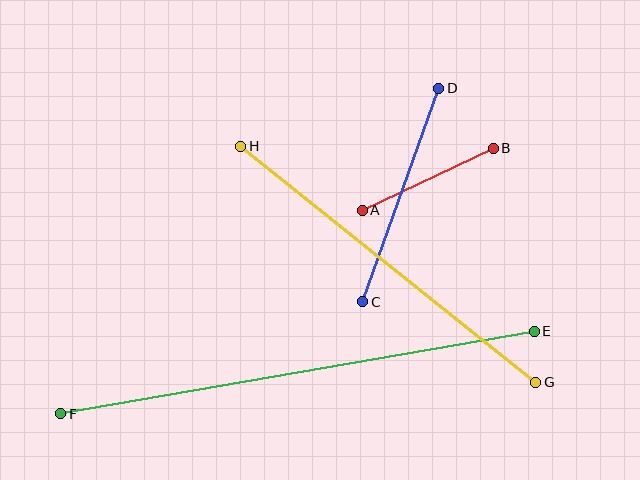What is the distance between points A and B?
The distance is approximately 145 pixels.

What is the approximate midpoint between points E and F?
The midpoint is at approximately (297, 372) pixels.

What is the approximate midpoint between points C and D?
The midpoint is at approximately (401, 195) pixels.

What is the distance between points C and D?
The distance is approximately 227 pixels.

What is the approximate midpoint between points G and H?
The midpoint is at approximately (388, 264) pixels.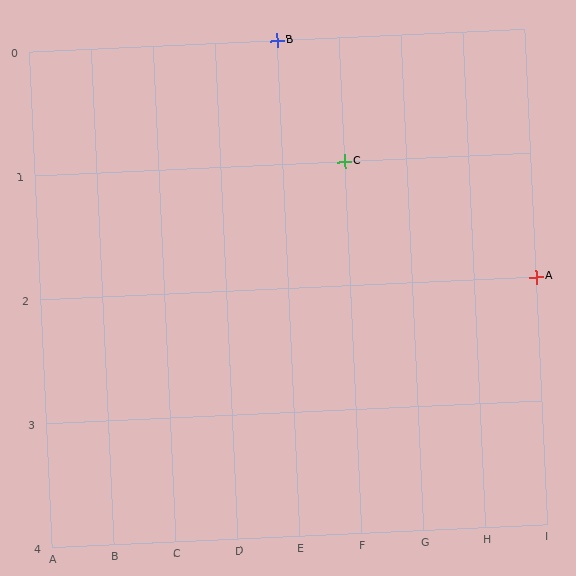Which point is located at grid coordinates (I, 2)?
Point A is at (I, 2).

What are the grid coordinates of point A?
Point A is at grid coordinates (I, 2).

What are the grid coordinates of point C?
Point C is at grid coordinates (F, 1).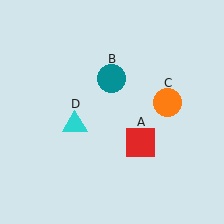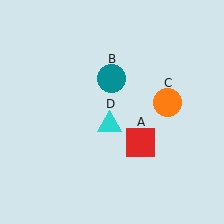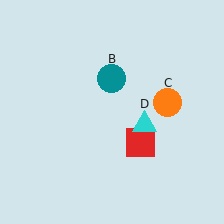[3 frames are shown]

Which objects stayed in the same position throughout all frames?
Red square (object A) and teal circle (object B) and orange circle (object C) remained stationary.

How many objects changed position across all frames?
1 object changed position: cyan triangle (object D).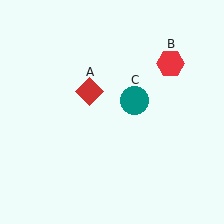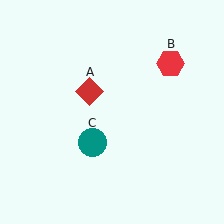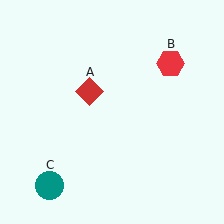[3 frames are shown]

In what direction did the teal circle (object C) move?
The teal circle (object C) moved down and to the left.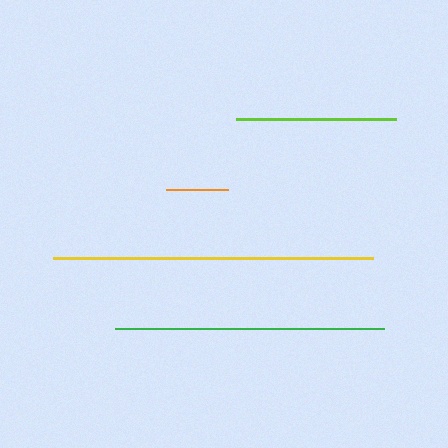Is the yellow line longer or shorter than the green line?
The yellow line is longer than the green line.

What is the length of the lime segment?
The lime segment is approximately 161 pixels long.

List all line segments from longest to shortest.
From longest to shortest: yellow, green, lime, orange.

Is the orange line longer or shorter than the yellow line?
The yellow line is longer than the orange line.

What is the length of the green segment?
The green segment is approximately 269 pixels long.